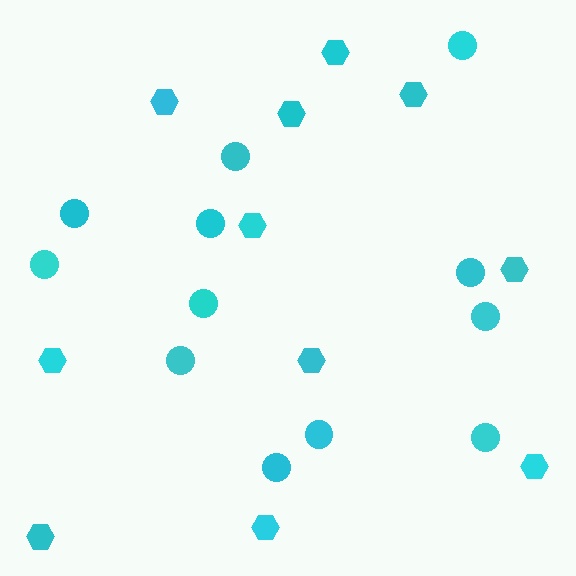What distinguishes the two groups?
There are 2 groups: one group of hexagons (11) and one group of circles (12).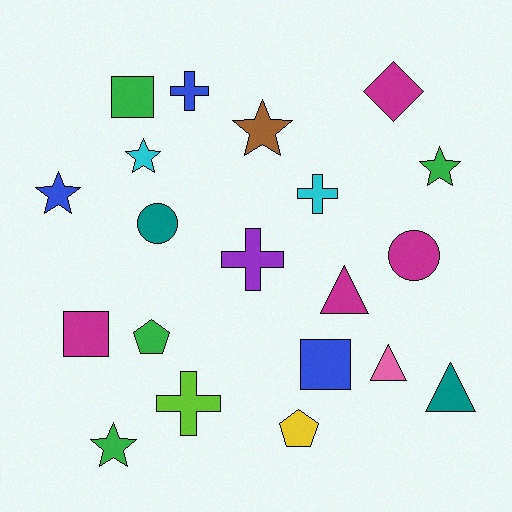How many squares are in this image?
There are 3 squares.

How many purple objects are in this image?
There is 1 purple object.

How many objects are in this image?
There are 20 objects.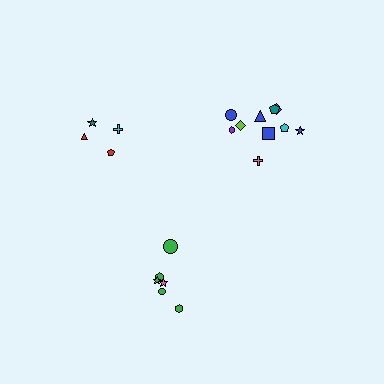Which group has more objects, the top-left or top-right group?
The top-right group.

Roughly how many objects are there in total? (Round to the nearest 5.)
Roughly 20 objects in total.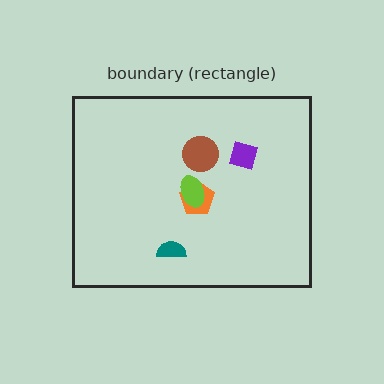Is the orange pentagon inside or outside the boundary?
Inside.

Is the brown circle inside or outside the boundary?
Inside.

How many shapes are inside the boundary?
5 inside, 0 outside.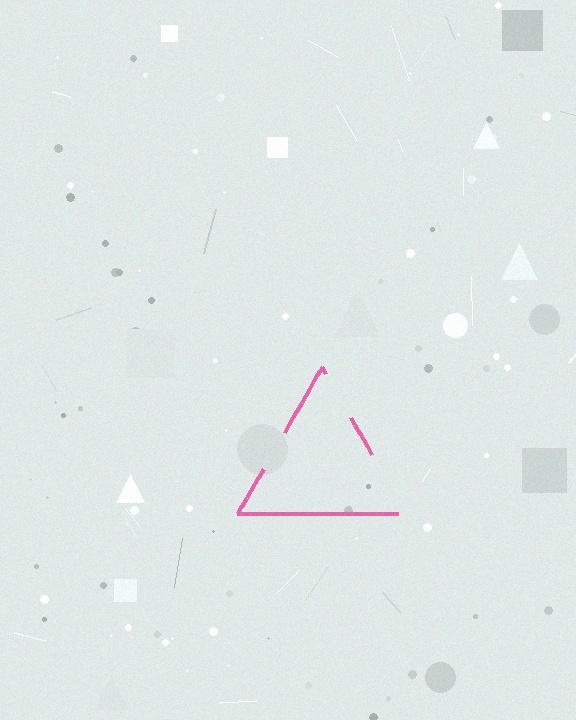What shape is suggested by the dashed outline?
The dashed outline suggests a triangle.